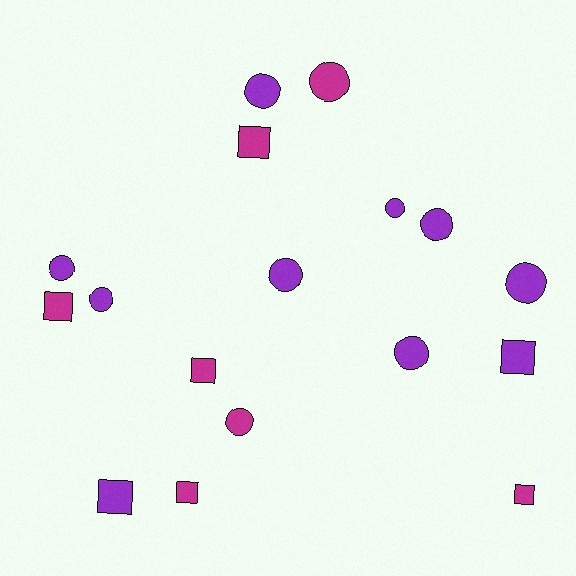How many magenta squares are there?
There are 5 magenta squares.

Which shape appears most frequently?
Circle, with 10 objects.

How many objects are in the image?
There are 17 objects.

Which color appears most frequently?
Purple, with 10 objects.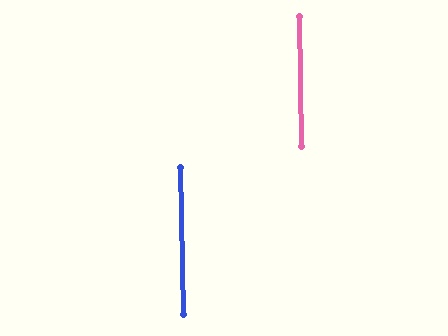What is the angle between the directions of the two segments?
Approximately 0 degrees.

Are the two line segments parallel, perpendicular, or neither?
Parallel — their directions differ by only 0.4°.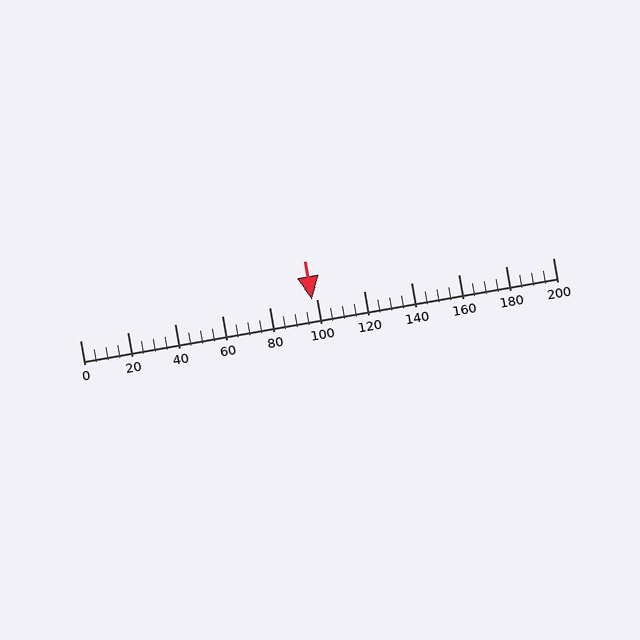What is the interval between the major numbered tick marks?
The major tick marks are spaced 20 units apart.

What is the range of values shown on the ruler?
The ruler shows values from 0 to 200.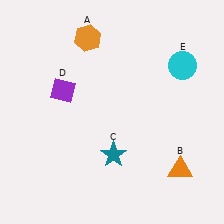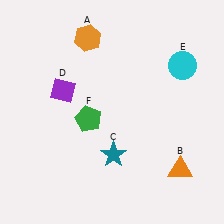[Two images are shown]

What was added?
A green pentagon (F) was added in Image 2.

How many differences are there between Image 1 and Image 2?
There is 1 difference between the two images.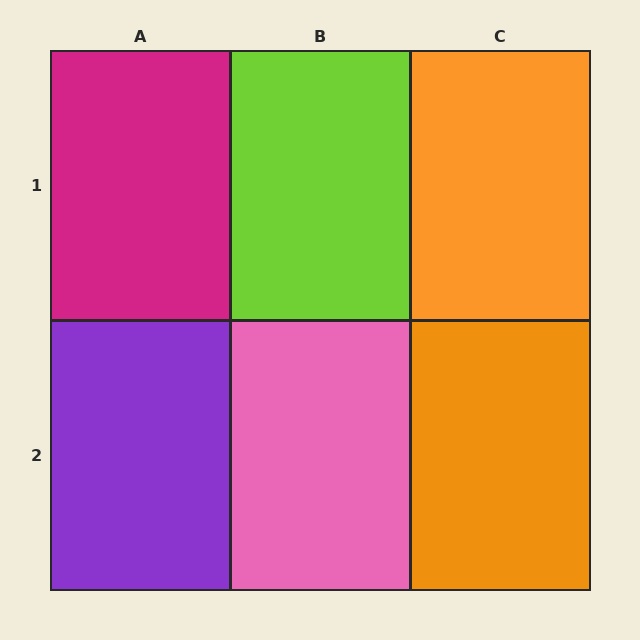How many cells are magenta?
1 cell is magenta.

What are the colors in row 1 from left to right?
Magenta, lime, orange.